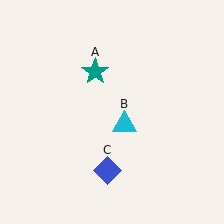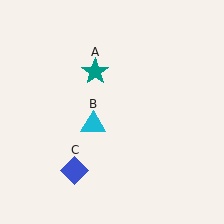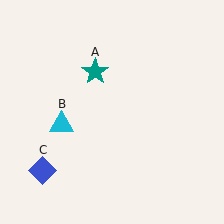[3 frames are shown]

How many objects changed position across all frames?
2 objects changed position: cyan triangle (object B), blue diamond (object C).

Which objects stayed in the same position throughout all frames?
Teal star (object A) remained stationary.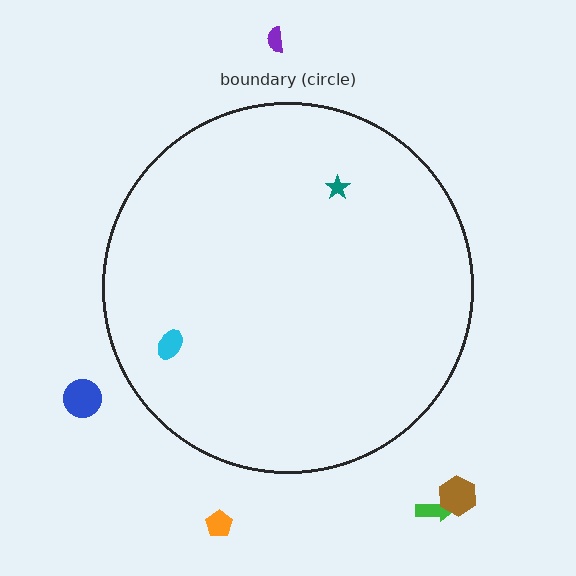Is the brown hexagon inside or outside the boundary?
Outside.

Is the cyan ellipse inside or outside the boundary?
Inside.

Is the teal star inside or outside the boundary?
Inside.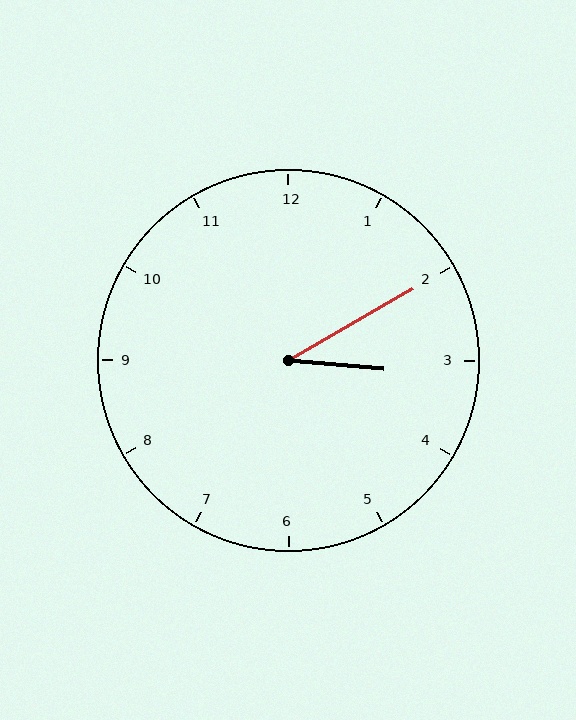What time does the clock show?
3:10.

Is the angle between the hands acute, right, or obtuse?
It is acute.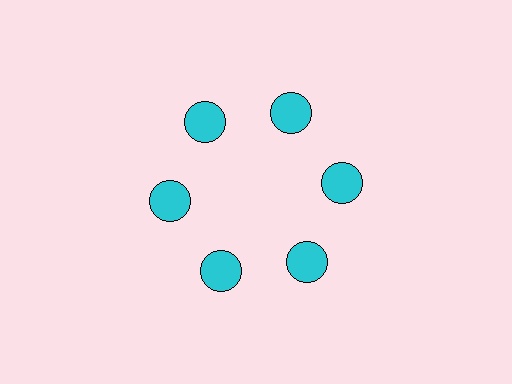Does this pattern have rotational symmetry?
Yes, this pattern has 6-fold rotational symmetry. It looks the same after rotating 60 degrees around the center.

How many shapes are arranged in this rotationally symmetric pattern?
There are 6 shapes, arranged in 6 groups of 1.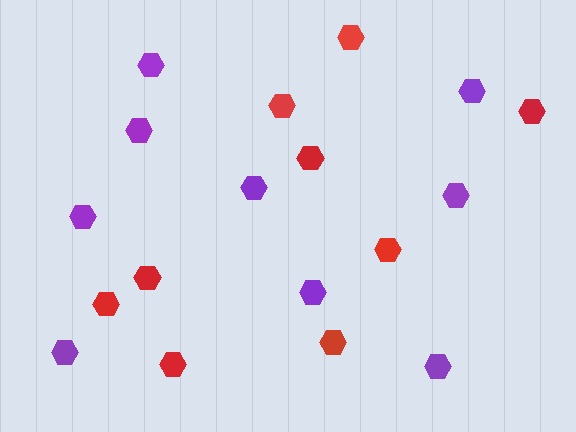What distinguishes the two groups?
There are 2 groups: one group of red hexagons (9) and one group of purple hexagons (9).